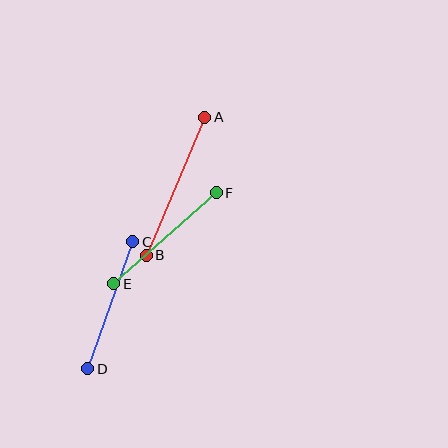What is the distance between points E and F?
The distance is approximately 137 pixels.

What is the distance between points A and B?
The distance is approximately 150 pixels.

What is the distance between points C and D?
The distance is approximately 135 pixels.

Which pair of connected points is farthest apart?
Points A and B are farthest apart.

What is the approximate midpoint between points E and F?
The midpoint is at approximately (165, 238) pixels.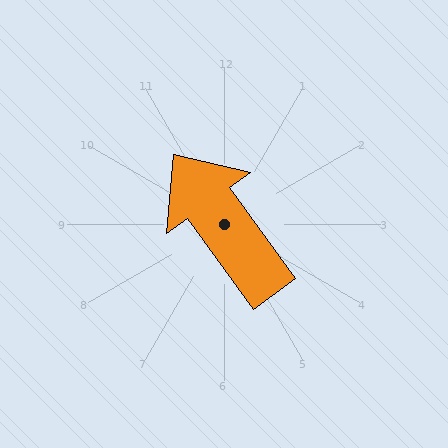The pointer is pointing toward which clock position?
Roughly 11 o'clock.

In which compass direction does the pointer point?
Northwest.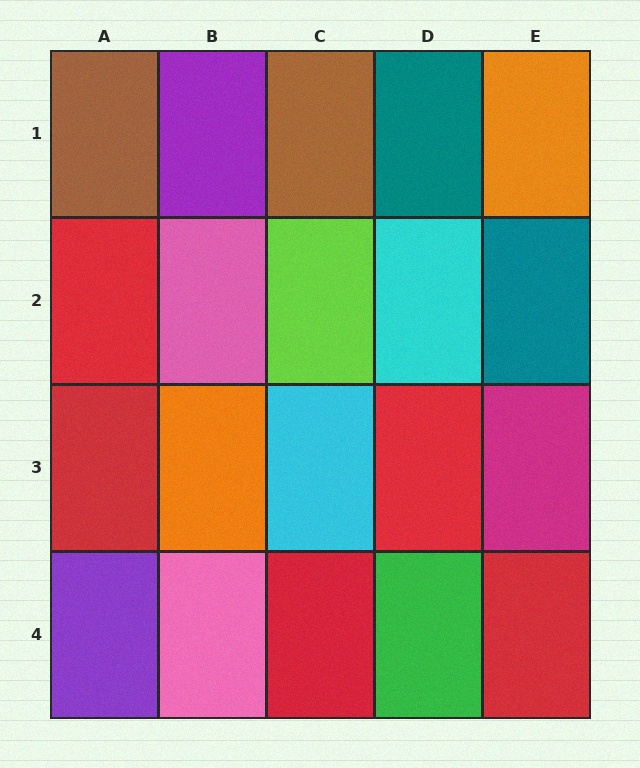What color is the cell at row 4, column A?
Purple.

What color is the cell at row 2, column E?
Teal.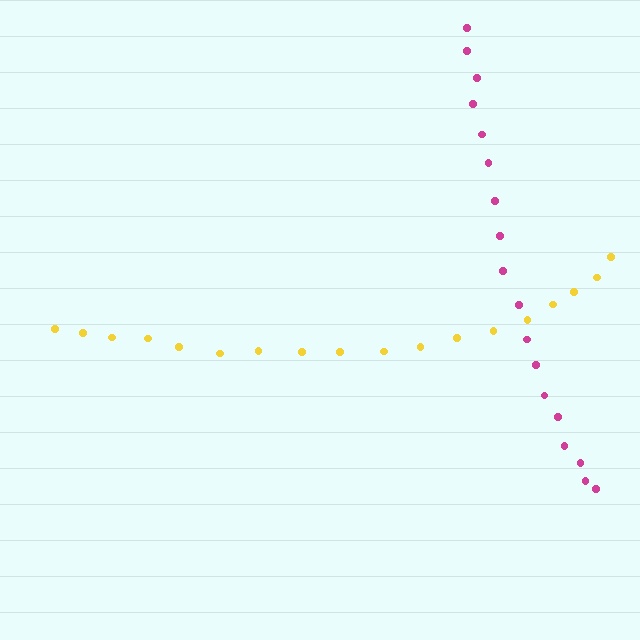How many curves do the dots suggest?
There are 2 distinct paths.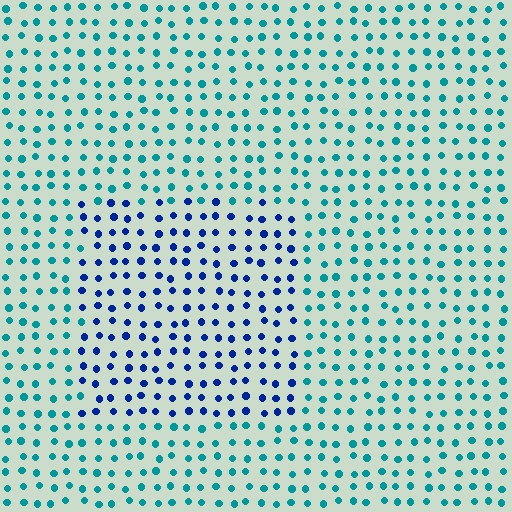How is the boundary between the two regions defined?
The boundary is defined purely by a slight shift in hue (about 45 degrees). Spacing, size, and orientation are identical on both sides.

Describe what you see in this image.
The image is filled with small teal elements in a uniform arrangement. A rectangle-shaped region is visible where the elements are tinted to a slightly different hue, forming a subtle color boundary.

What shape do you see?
I see a rectangle.